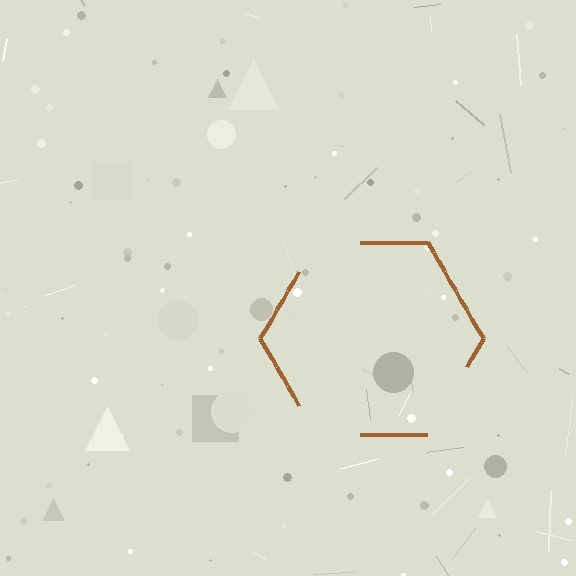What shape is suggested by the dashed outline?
The dashed outline suggests a hexagon.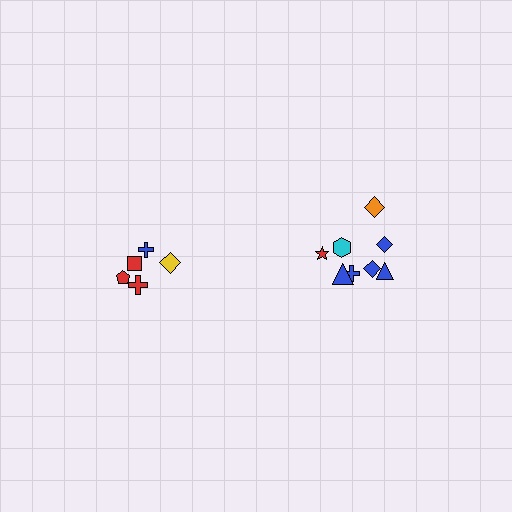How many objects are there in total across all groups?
There are 13 objects.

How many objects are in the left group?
There are 5 objects.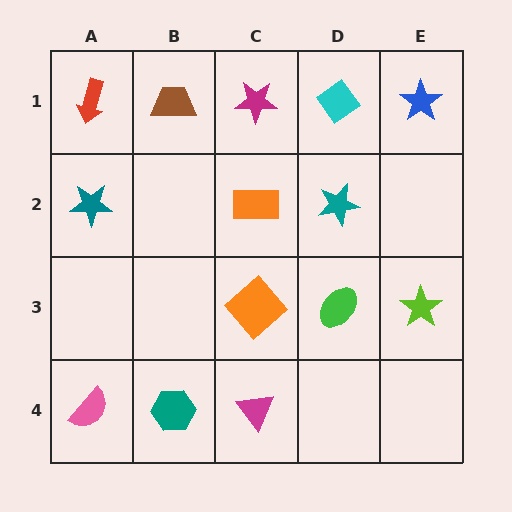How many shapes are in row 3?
3 shapes.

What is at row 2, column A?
A teal star.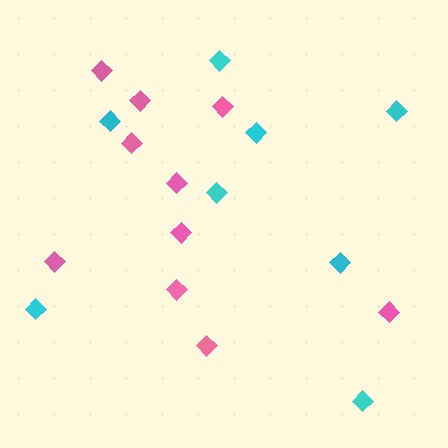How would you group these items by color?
There are 2 groups: one group of pink diamonds (10) and one group of cyan diamonds (8).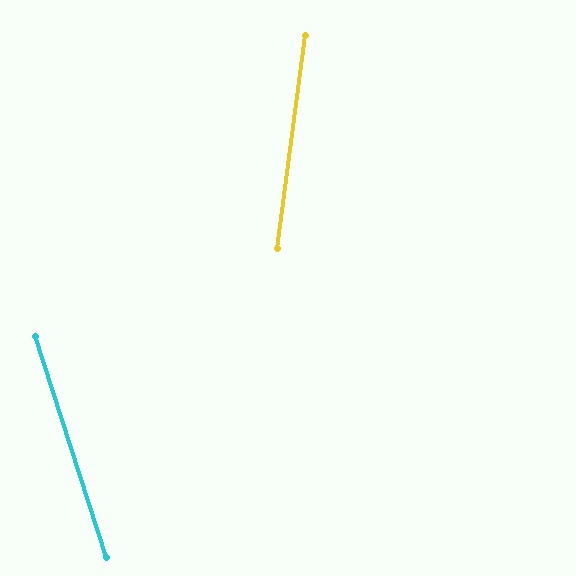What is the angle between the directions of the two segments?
Approximately 25 degrees.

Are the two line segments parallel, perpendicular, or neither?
Neither parallel nor perpendicular — they differ by about 25°.